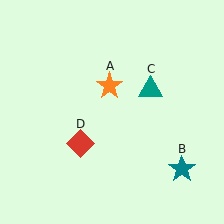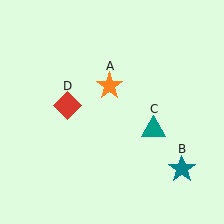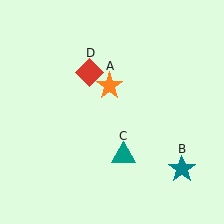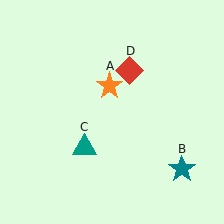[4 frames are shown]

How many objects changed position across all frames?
2 objects changed position: teal triangle (object C), red diamond (object D).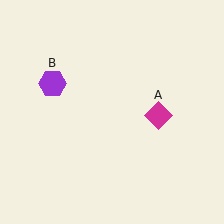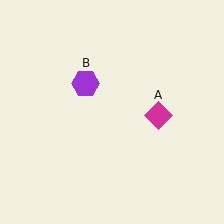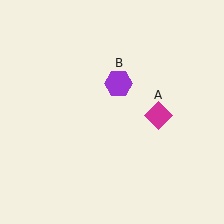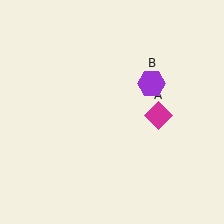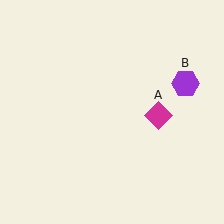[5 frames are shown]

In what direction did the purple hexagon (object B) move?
The purple hexagon (object B) moved right.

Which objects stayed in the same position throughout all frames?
Magenta diamond (object A) remained stationary.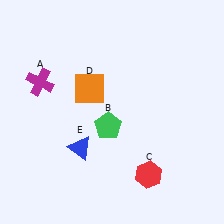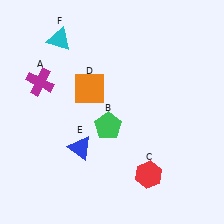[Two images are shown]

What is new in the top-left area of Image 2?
A cyan triangle (F) was added in the top-left area of Image 2.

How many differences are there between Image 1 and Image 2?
There is 1 difference between the two images.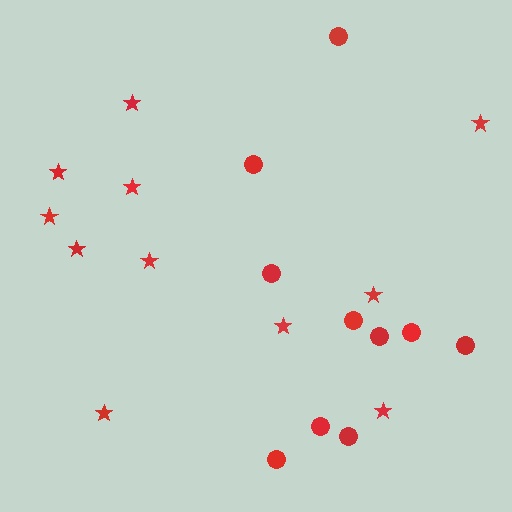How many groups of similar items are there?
There are 2 groups: one group of stars (11) and one group of circles (10).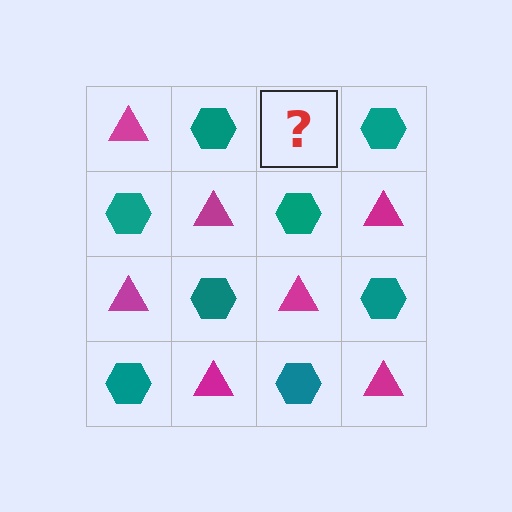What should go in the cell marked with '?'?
The missing cell should contain a magenta triangle.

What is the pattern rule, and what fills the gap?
The rule is that it alternates magenta triangle and teal hexagon in a checkerboard pattern. The gap should be filled with a magenta triangle.